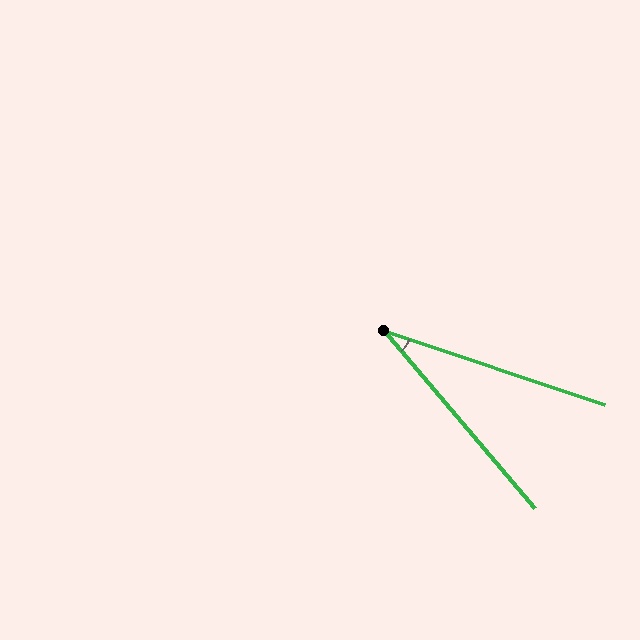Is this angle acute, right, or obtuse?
It is acute.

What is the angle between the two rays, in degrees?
Approximately 31 degrees.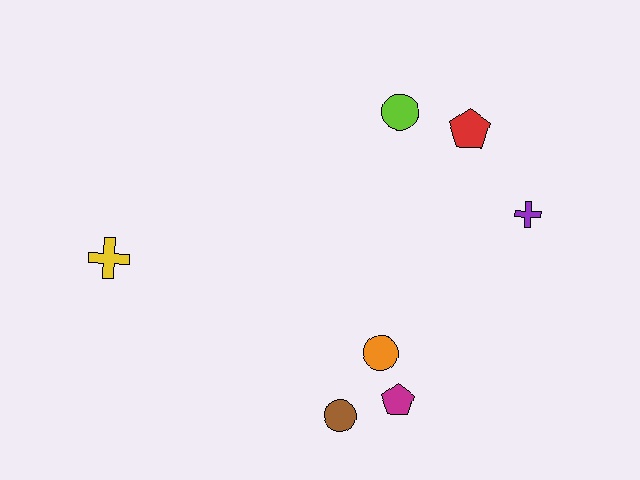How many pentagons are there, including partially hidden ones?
There are 2 pentagons.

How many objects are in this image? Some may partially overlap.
There are 7 objects.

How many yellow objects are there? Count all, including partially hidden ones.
There is 1 yellow object.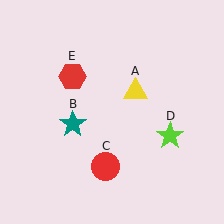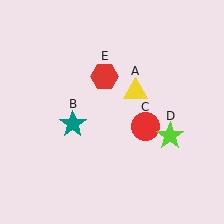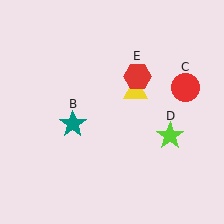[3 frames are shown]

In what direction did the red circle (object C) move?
The red circle (object C) moved up and to the right.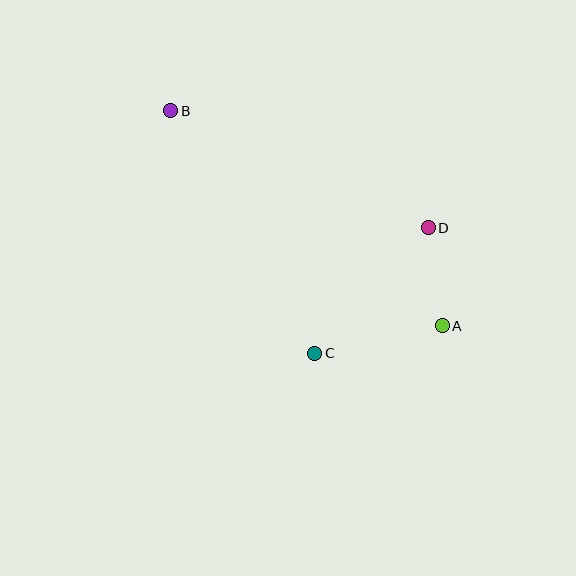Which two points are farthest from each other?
Points A and B are farthest from each other.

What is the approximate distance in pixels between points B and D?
The distance between B and D is approximately 283 pixels.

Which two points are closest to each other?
Points A and D are closest to each other.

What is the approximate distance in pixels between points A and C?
The distance between A and C is approximately 130 pixels.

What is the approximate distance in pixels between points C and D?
The distance between C and D is approximately 169 pixels.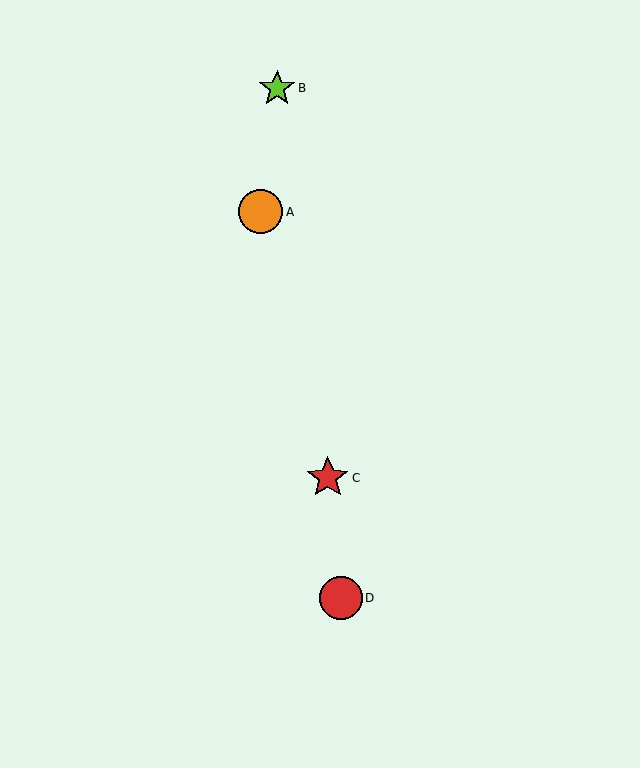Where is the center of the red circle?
The center of the red circle is at (341, 598).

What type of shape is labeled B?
Shape B is a lime star.